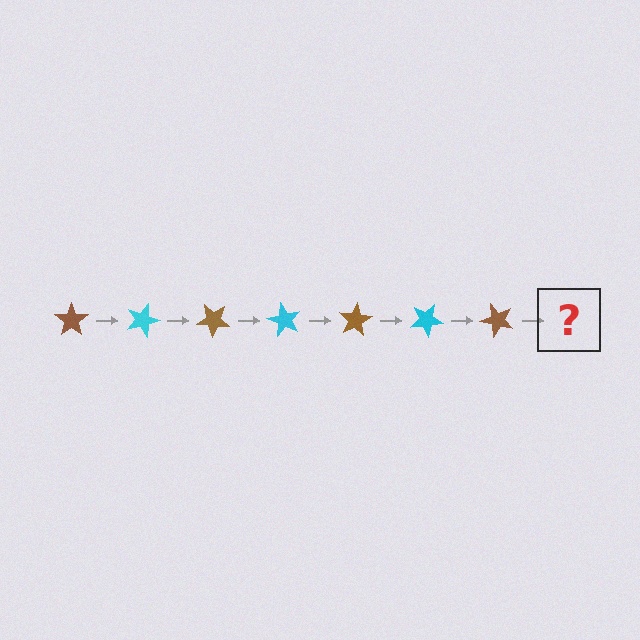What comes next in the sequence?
The next element should be a cyan star, rotated 140 degrees from the start.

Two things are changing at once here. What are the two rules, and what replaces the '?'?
The two rules are that it rotates 20 degrees each step and the color cycles through brown and cyan. The '?' should be a cyan star, rotated 140 degrees from the start.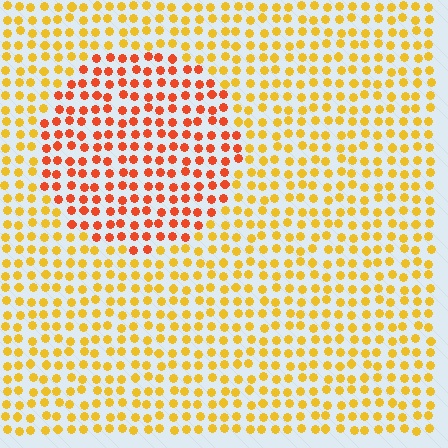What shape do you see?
I see a circle.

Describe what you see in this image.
The image is filled with small yellow elements in a uniform arrangement. A circle-shaped region is visible where the elements are tinted to a slightly different hue, forming a subtle color boundary.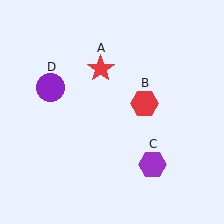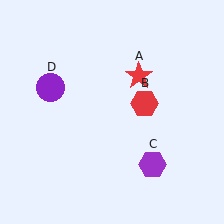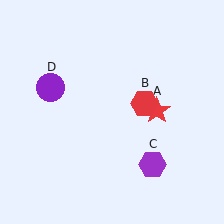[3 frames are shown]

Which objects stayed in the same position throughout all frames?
Red hexagon (object B) and purple hexagon (object C) and purple circle (object D) remained stationary.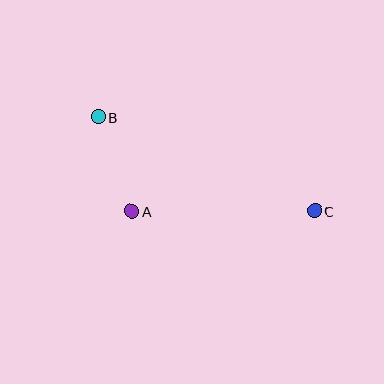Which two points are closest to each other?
Points A and B are closest to each other.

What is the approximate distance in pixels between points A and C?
The distance between A and C is approximately 183 pixels.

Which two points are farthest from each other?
Points B and C are farthest from each other.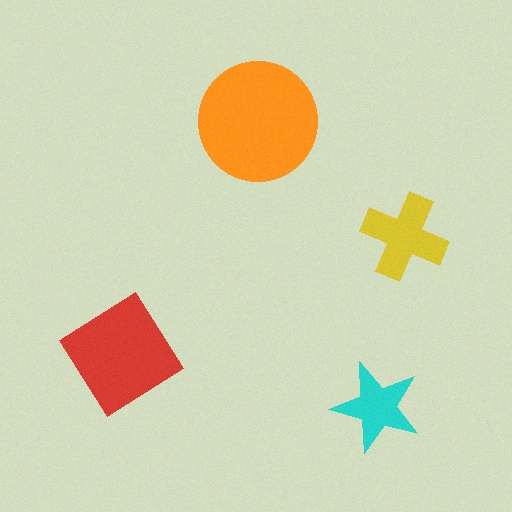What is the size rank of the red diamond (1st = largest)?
2nd.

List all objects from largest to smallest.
The orange circle, the red diamond, the yellow cross, the cyan star.